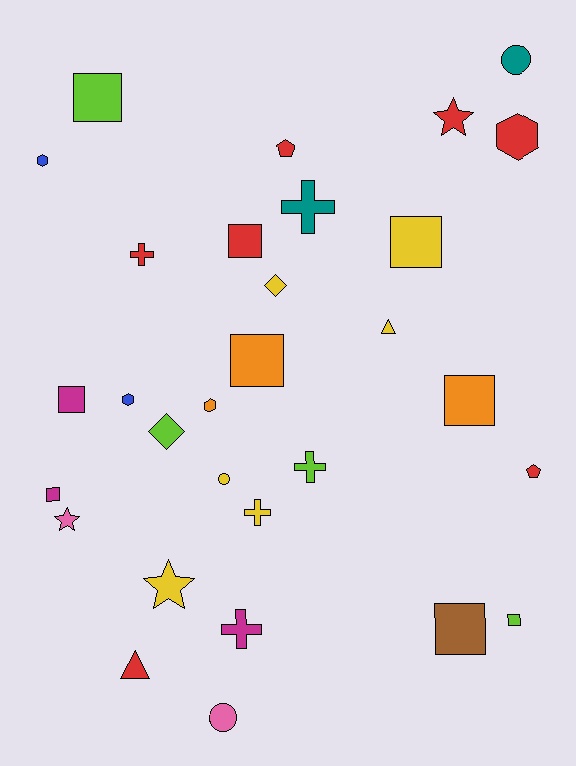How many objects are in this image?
There are 30 objects.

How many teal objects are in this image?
There are 2 teal objects.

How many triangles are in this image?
There are 2 triangles.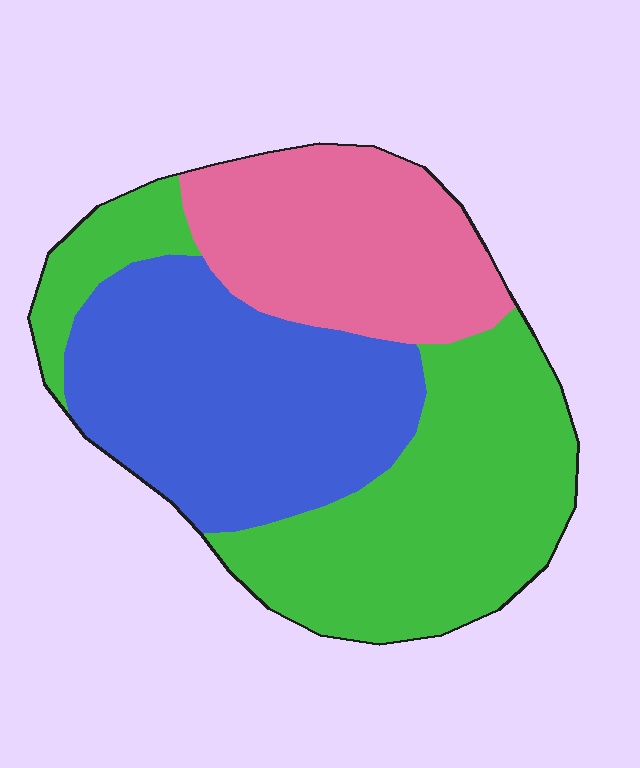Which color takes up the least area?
Pink, at roughly 25%.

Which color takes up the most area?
Green, at roughly 40%.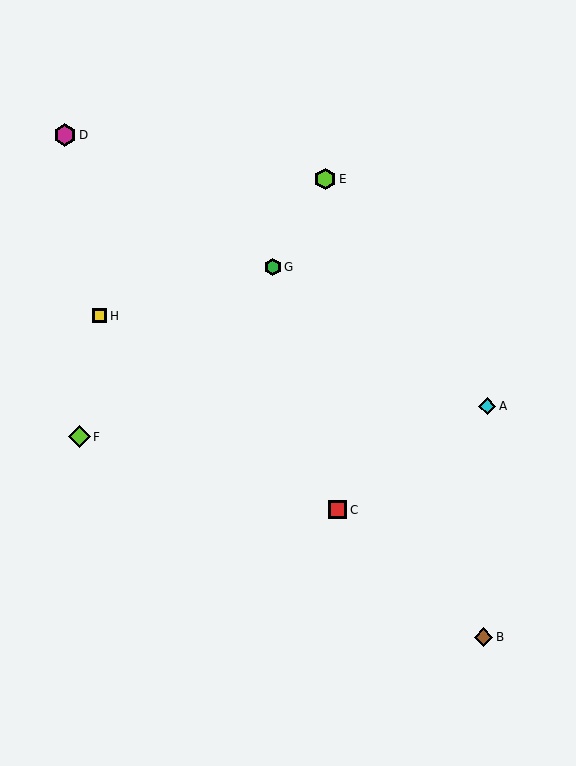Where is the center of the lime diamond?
The center of the lime diamond is at (79, 437).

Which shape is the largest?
The magenta hexagon (labeled D) is the largest.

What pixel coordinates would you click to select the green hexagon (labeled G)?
Click at (273, 267) to select the green hexagon G.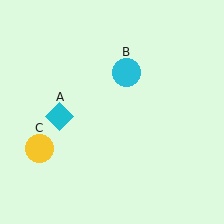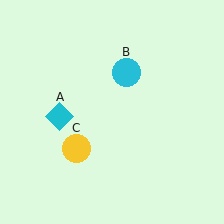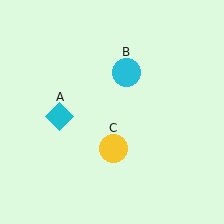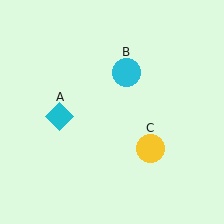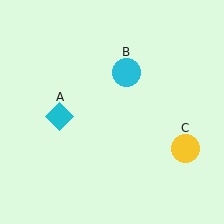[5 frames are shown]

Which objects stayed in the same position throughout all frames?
Cyan diamond (object A) and cyan circle (object B) remained stationary.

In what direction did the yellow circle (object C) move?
The yellow circle (object C) moved right.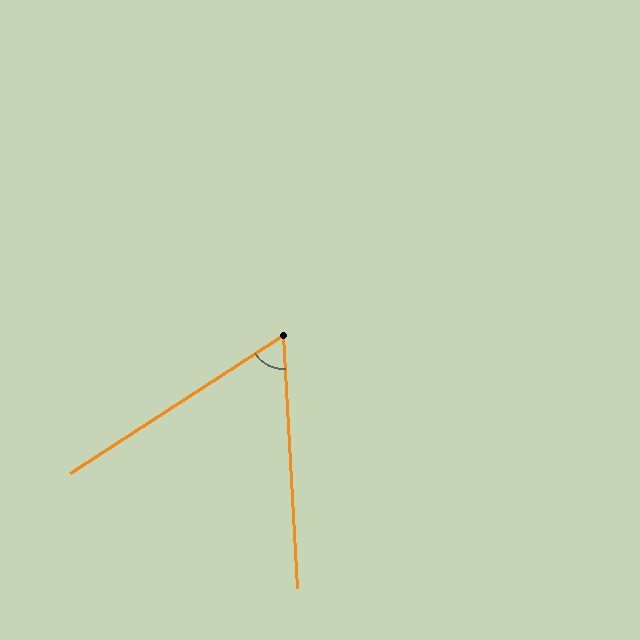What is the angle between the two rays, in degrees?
Approximately 60 degrees.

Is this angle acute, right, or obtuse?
It is acute.